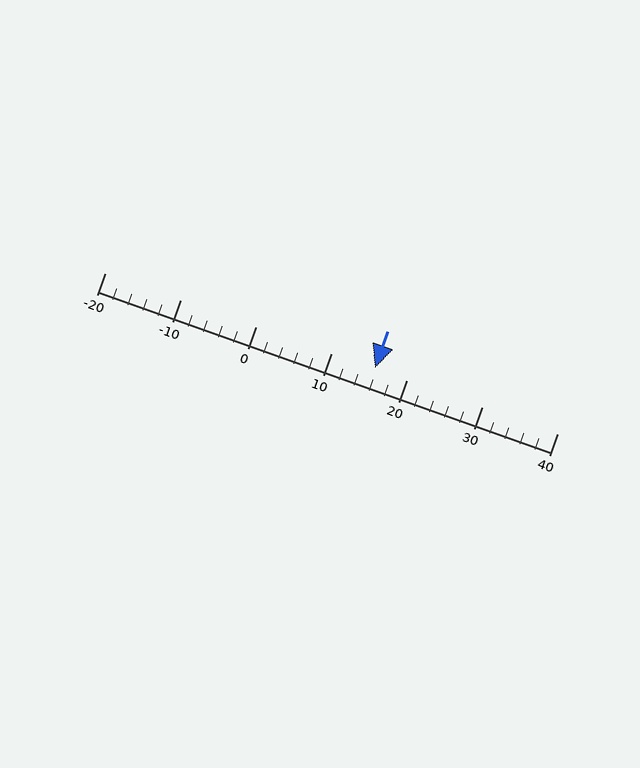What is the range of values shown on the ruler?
The ruler shows values from -20 to 40.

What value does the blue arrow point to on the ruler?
The blue arrow points to approximately 16.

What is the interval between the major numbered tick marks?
The major tick marks are spaced 10 units apart.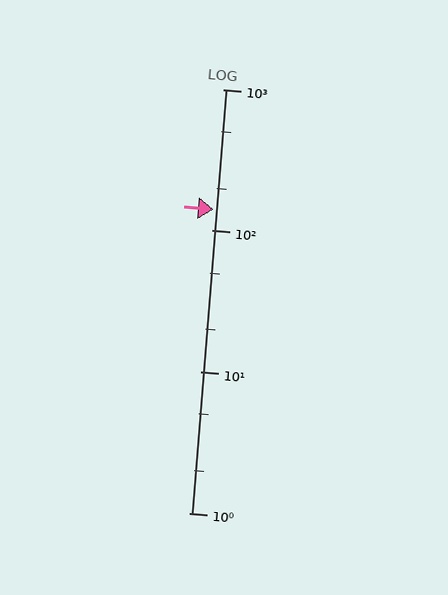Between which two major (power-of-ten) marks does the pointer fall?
The pointer is between 100 and 1000.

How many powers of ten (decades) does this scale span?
The scale spans 3 decades, from 1 to 1000.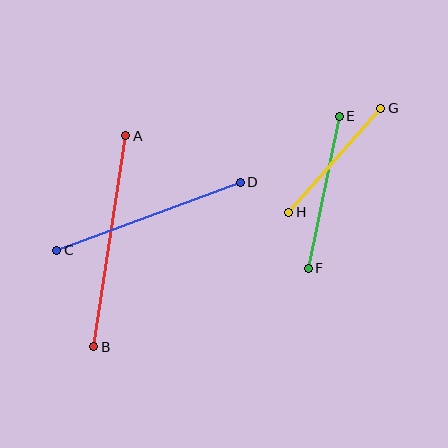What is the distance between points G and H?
The distance is approximately 139 pixels.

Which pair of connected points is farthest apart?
Points A and B are farthest apart.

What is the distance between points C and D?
The distance is approximately 196 pixels.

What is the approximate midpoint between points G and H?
The midpoint is at approximately (335, 160) pixels.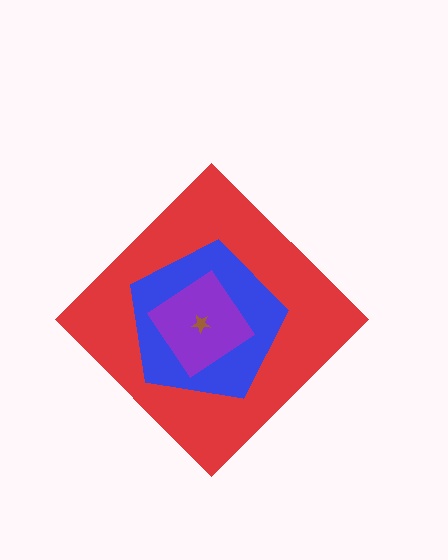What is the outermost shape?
The red diamond.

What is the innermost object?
The brown star.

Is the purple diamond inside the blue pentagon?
Yes.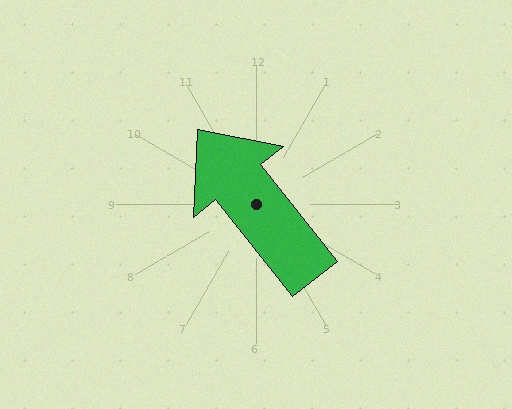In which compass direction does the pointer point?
Northwest.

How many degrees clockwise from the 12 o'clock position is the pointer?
Approximately 322 degrees.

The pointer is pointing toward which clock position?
Roughly 11 o'clock.